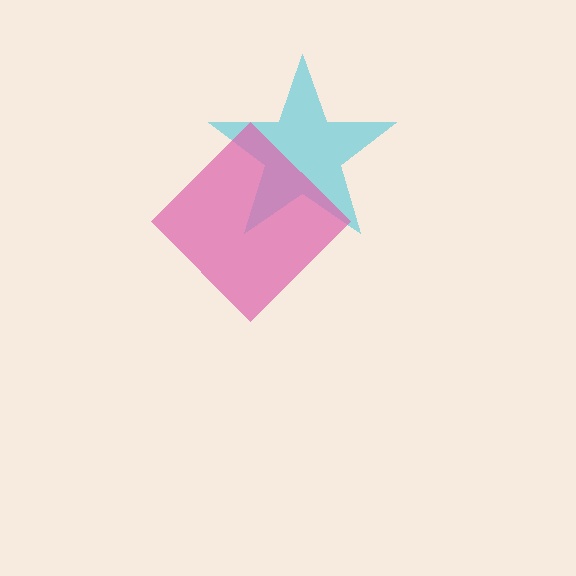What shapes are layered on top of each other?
The layered shapes are: a cyan star, a pink diamond.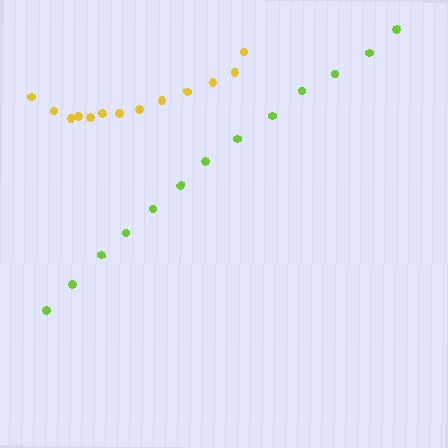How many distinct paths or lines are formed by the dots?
There are 2 distinct paths.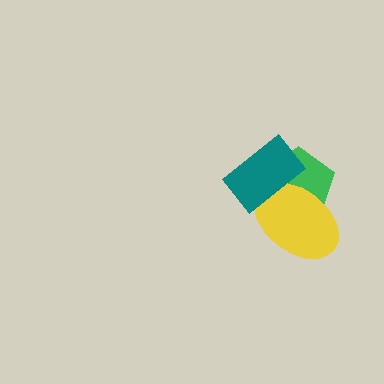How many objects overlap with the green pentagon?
2 objects overlap with the green pentagon.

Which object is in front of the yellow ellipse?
The teal rectangle is in front of the yellow ellipse.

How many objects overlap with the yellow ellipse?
2 objects overlap with the yellow ellipse.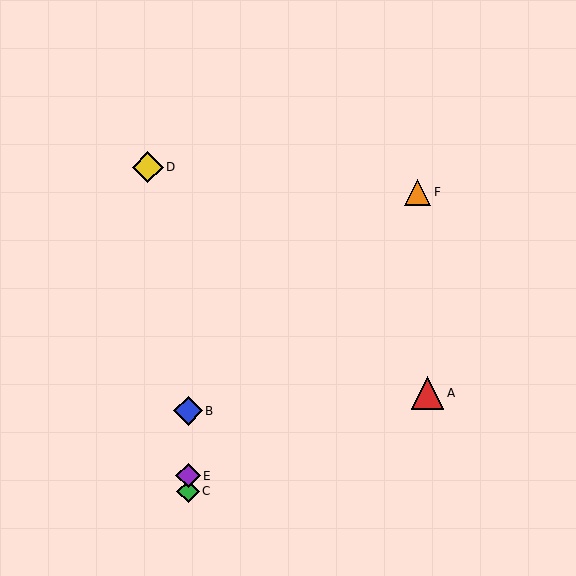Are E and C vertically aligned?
Yes, both are at x≈188.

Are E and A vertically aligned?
No, E is at x≈188 and A is at x≈427.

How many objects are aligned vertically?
3 objects (B, C, E) are aligned vertically.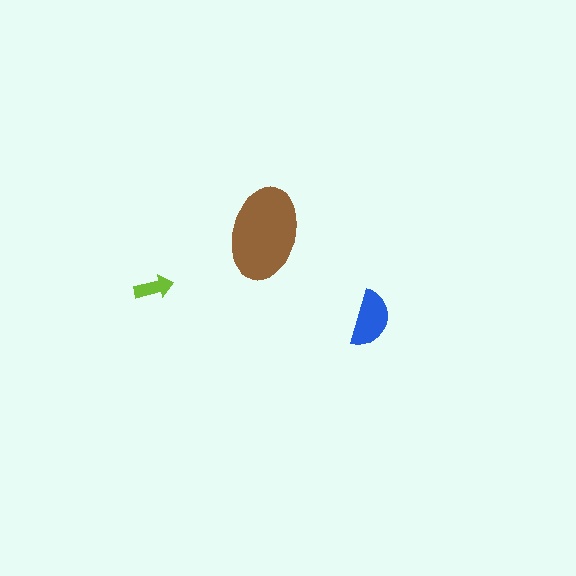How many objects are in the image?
There are 3 objects in the image.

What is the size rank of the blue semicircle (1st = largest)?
2nd.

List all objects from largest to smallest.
The brown ellipse, the blue semicircle, the lime arrow.